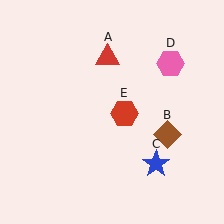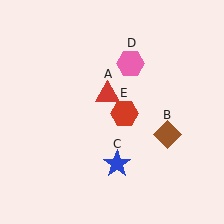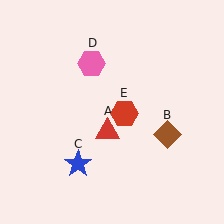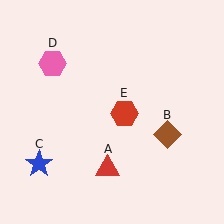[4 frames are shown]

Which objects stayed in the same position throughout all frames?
Brown diamond (object B) and red hexagon (object E) remained stationary.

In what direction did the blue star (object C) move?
The blue star (object C) moved left.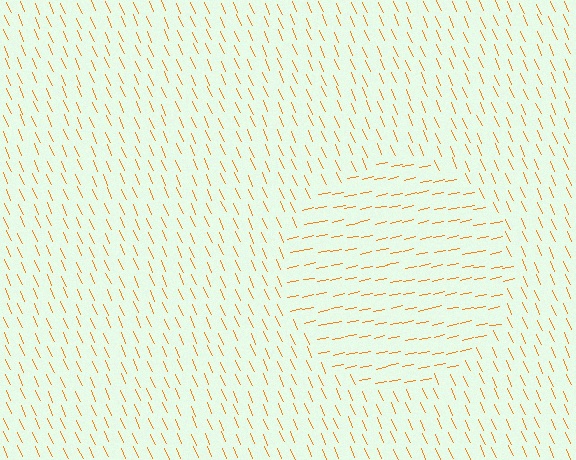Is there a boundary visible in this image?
Yes, there is a texture boundary formed by a change in line orientation.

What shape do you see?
I see a circle.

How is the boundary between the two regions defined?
The boundary is defined purely by a change in line orientation (approximately 78 degrees difference). All lines are the same color and thickness.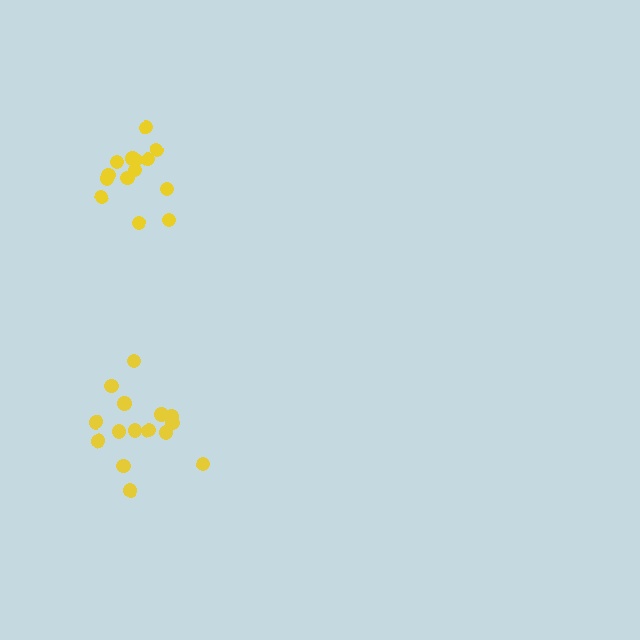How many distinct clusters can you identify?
There are 2 distinct clusters.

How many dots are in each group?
Group 1: 14 dots, Group 2: 15 dots (29 total).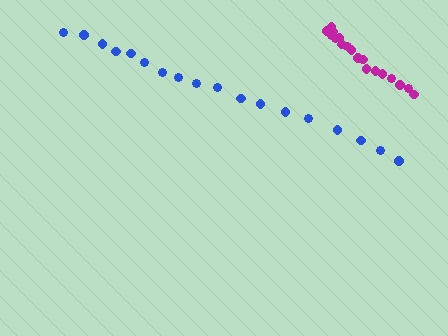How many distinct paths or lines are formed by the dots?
There are 2 distinct paths.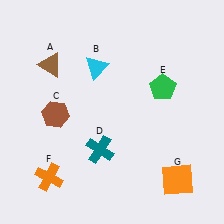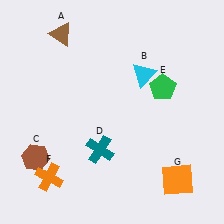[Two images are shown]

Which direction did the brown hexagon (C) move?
The brown hexagon (C) moved down.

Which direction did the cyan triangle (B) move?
The cyan triangle (B) moved right.